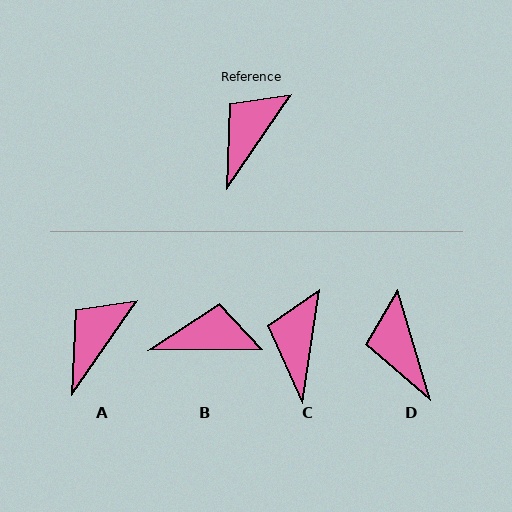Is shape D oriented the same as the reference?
No, it is off by about 51 degrees.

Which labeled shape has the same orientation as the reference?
A.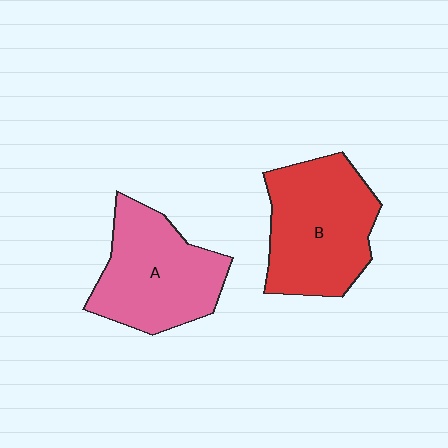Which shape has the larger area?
Shape B (red).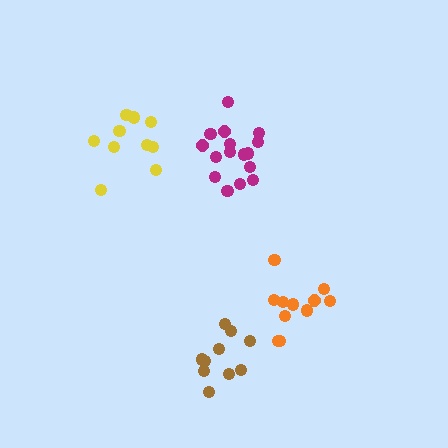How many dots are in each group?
Group 1: 11 dots, Group 2: 16 dots, Group 3: 10 dots, Group 4: 10 dots (47 total).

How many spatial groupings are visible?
There are 4 spatial groupings.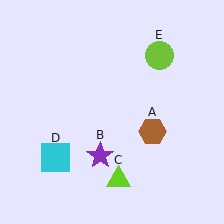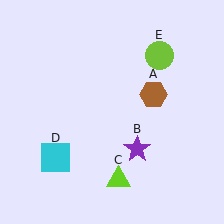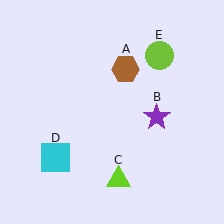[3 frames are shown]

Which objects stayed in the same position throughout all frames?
Lime triangle (object C) and cyan square (object D) and lime circle (object E) remained stationary.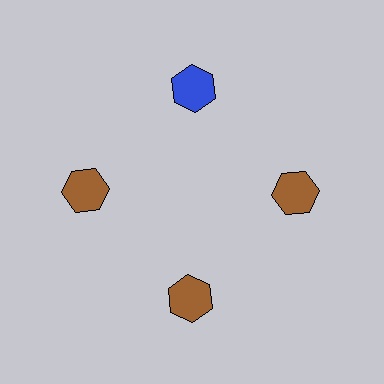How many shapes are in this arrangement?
There are 4 shapes arranged in a ring pattern.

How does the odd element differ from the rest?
It has a different color: blue instead of brown.